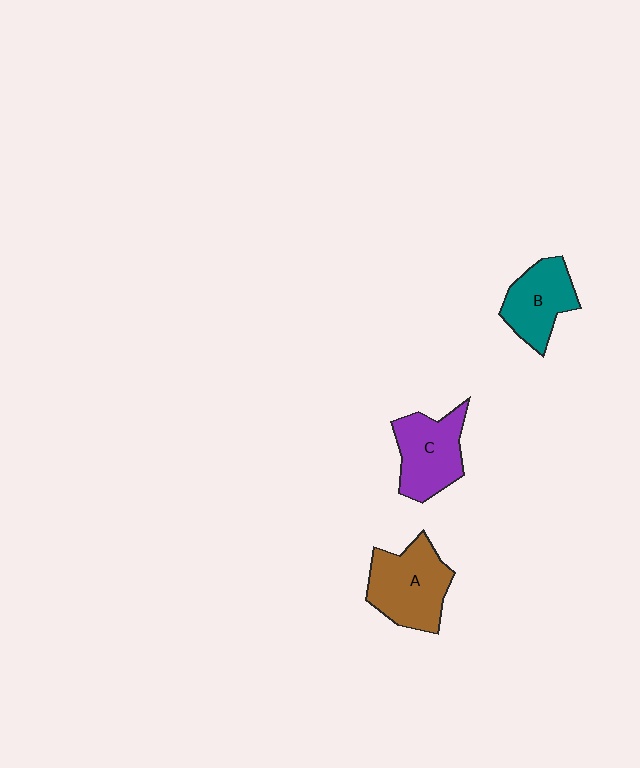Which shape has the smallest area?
Shape B (teal).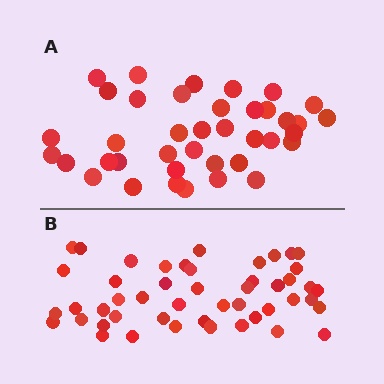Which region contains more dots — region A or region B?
Region B (the bottom region) has more dots.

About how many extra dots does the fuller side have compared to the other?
Region B has roughly 8 or so more dots than region A.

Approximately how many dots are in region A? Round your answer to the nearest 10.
About 40 dots. (The exact count is 39, which rounds to 40.)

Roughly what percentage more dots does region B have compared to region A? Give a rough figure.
About 25% more.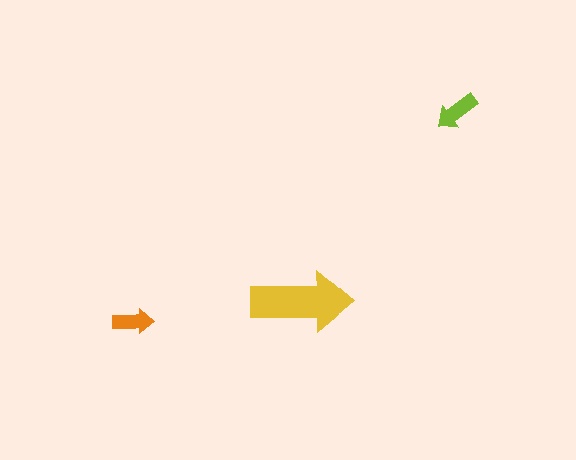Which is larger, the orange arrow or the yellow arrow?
The yellow one.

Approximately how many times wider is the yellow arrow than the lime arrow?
About 2.5 times wider.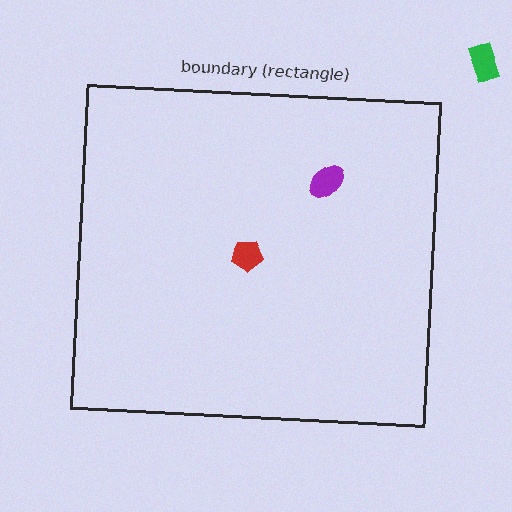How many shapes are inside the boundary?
2 inside, 1 outside.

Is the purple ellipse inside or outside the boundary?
Inside.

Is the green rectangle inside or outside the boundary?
Outside.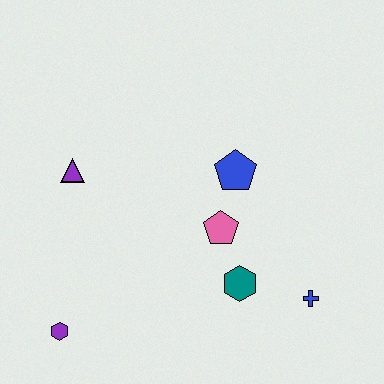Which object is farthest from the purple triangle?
The blue cross is farthest from the purple triangle.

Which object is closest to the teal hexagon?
The pink pentagon is closest to the teal hexagon.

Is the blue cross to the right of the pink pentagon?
Yes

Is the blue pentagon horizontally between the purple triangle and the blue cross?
Yes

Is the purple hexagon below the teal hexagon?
Yes